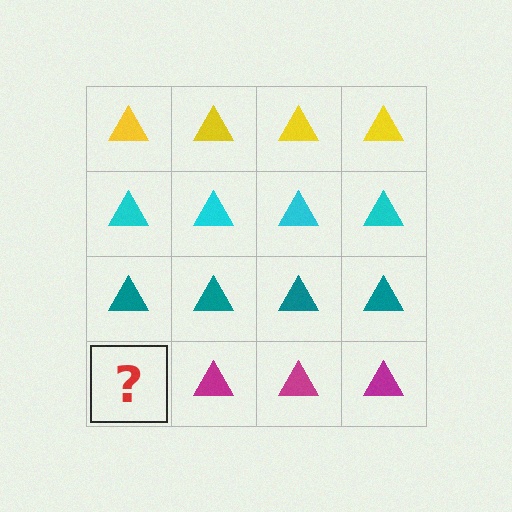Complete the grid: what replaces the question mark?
The question mark should be replaced with a magenta triangle.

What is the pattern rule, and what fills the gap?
The rule is that each row has a consistent color. The gap should be filled with a magenta triangle.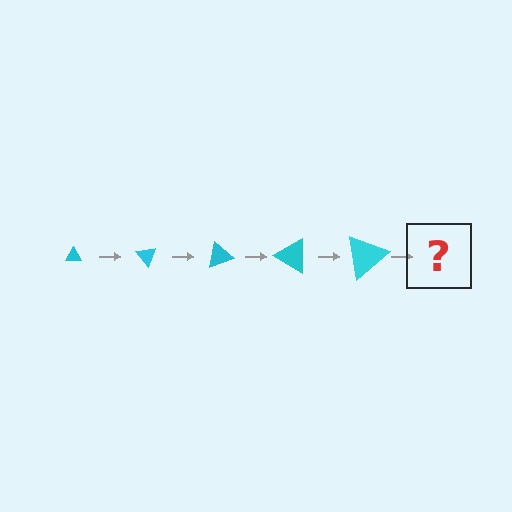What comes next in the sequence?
The next element should be a triangle, larger than the previous one and rotated 250 degrees from the start.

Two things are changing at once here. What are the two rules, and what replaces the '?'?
The two rules are that the triangle grows larger each step and it rotates 50 degrees each step. The '?' should be a triangle, larger than the previous one and rotated 250 degrees from the start.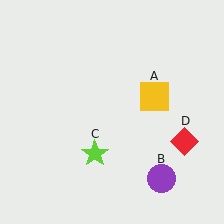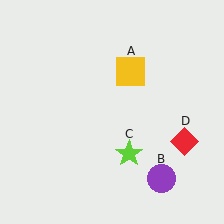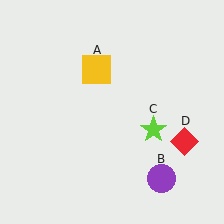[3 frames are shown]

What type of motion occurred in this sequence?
The yellow square (object A), lime star (object C) rotated counterclockwise around the center of the scene.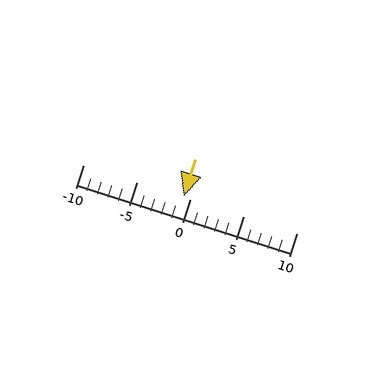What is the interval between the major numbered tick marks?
The major tick marks are spaced 5 units apart.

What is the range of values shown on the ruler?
The ruler shows values from -10 to 10.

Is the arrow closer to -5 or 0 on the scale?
The arrow is closer to 0.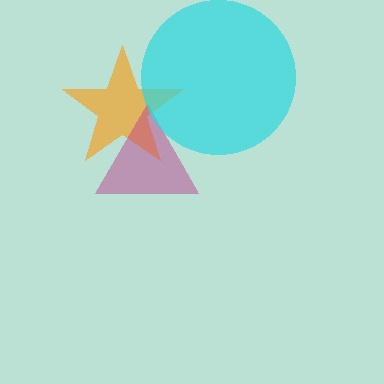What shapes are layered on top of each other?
The layered shapes are: an orange star, a magenta triangle, a cyan circle.